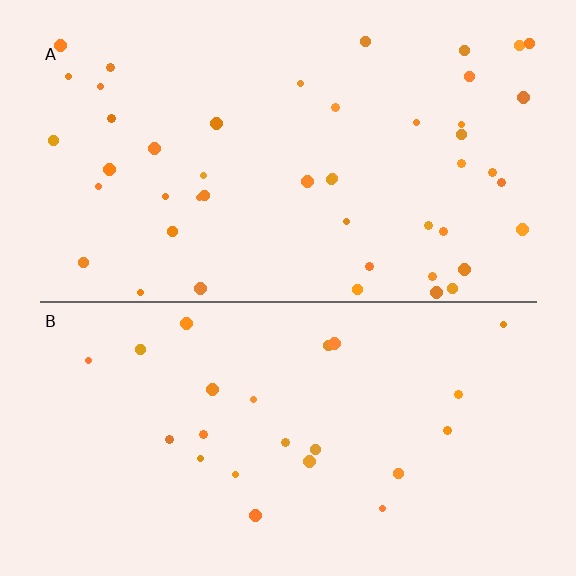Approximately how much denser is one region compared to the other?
Approximately 2.0× — region A over region B.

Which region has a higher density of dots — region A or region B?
A (the top).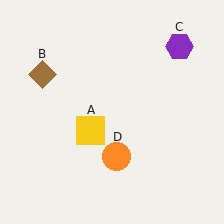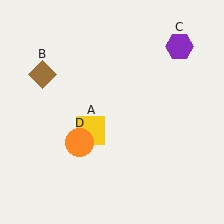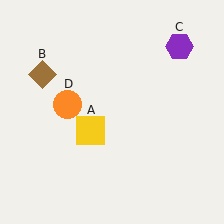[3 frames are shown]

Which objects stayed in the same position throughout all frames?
Yellow square (object A) and brown diamond (object B) and purple hexagon (object C) remained stationary.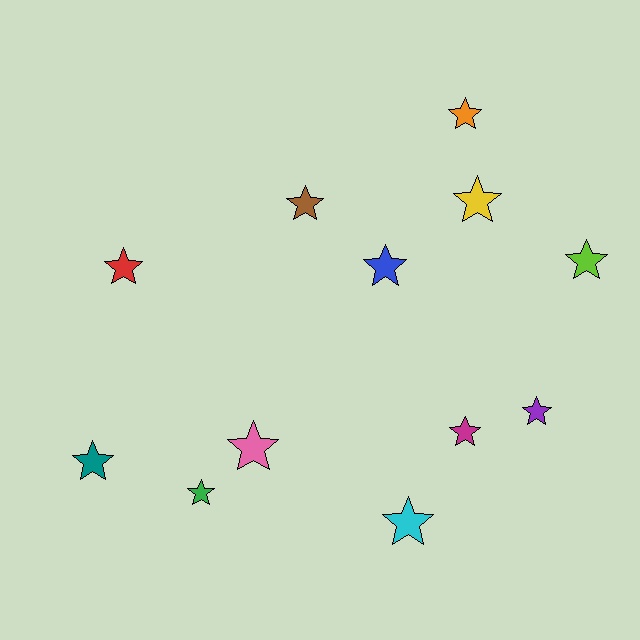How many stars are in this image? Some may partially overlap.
There are 12 stars.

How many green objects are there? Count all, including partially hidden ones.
There is 1 green object.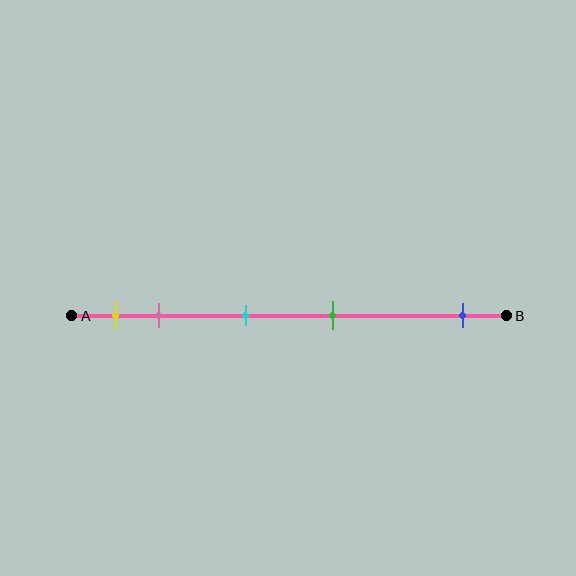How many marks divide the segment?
There are 5 marks dividing the segment.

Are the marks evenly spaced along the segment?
No, the marks are not evenly spaced.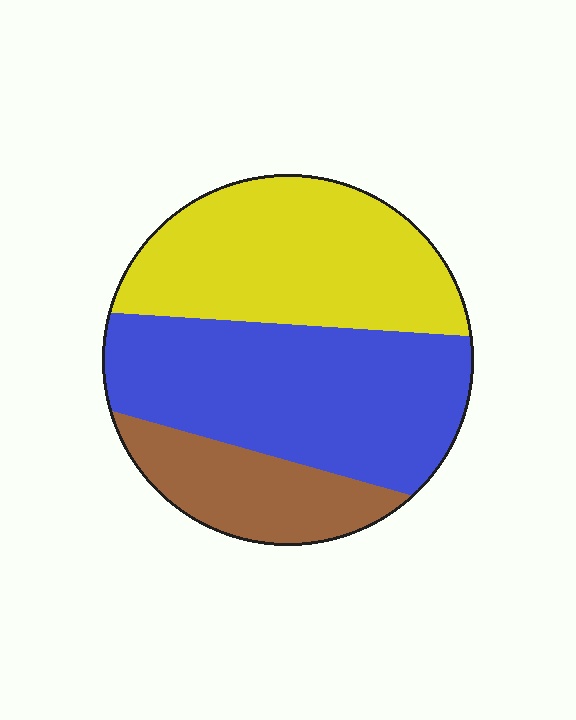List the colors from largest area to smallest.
From largest to smallest: blue, yellow, brown.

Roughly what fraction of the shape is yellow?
Yellow covers 38% of the shape.